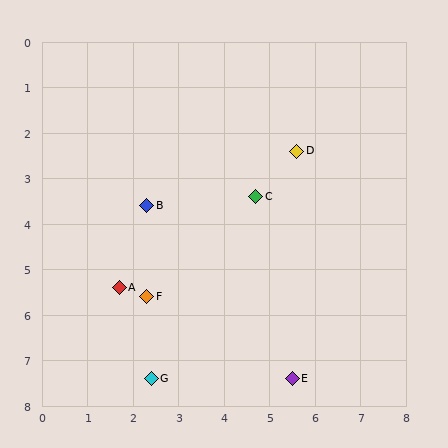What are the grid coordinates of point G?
Point G is at approximately (2.4, 7.4).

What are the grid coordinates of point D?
Point D is at approximately (5.6, 2.4).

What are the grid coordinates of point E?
Point E is at approximately (5.5, 7.4).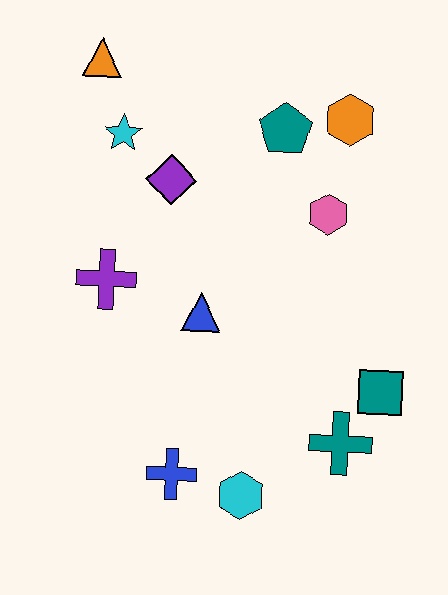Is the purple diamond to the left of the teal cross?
Yes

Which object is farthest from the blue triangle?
The orange triangle is farthest from the blue triangle.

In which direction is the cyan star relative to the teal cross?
The cyan star is above the teal cross.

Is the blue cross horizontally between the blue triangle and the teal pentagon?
No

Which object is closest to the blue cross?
The cyan hexagon is closest to the blue cross.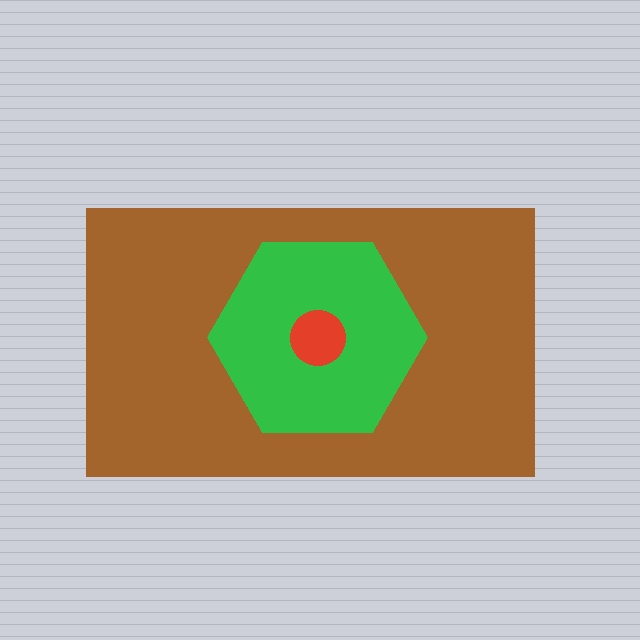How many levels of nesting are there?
3.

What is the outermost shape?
The brown rectangle.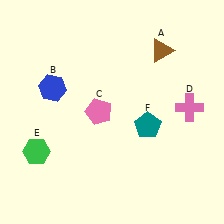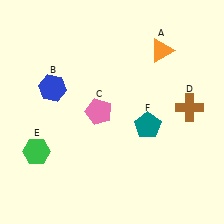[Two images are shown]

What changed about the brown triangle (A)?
In Image 1, A is brown. In Image 2, it changed to orange.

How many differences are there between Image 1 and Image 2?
There are 2 differences between the two images.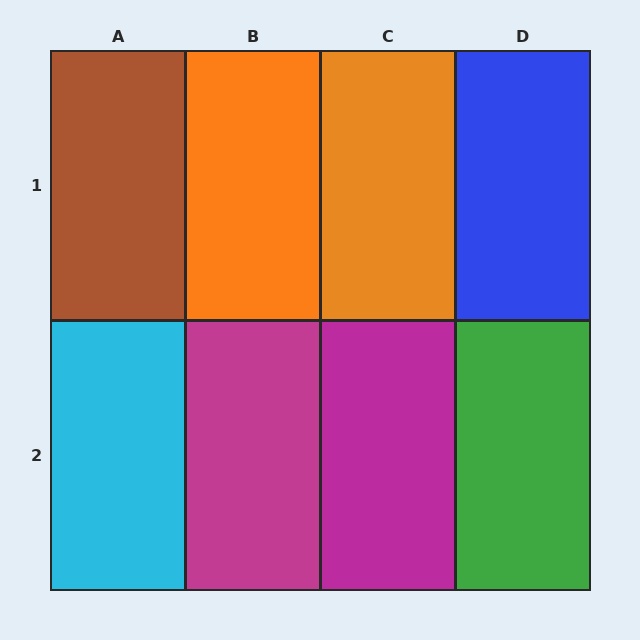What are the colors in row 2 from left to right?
Cyan, magenta, magenta, green.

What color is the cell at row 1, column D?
Blue.